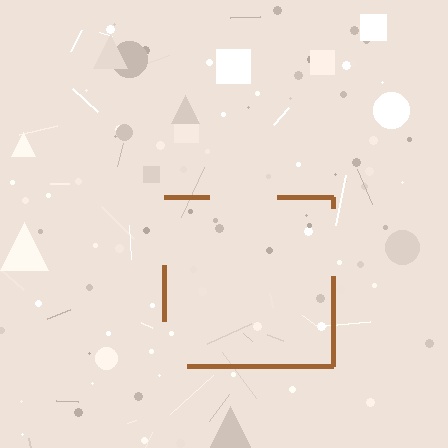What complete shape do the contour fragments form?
The contour fragments form a square.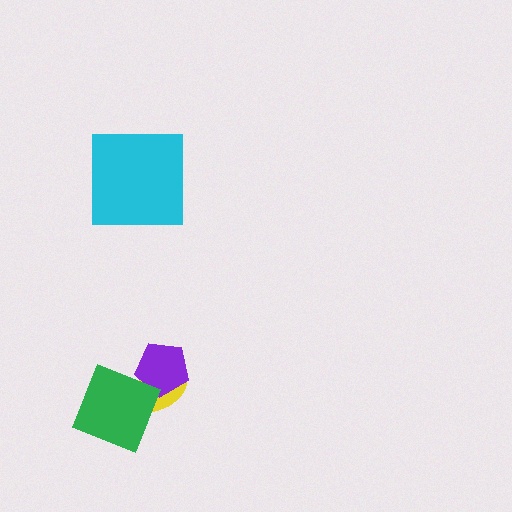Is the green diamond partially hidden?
No, no other shape covers it.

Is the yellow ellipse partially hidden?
Yes, it is partially covered by another shape.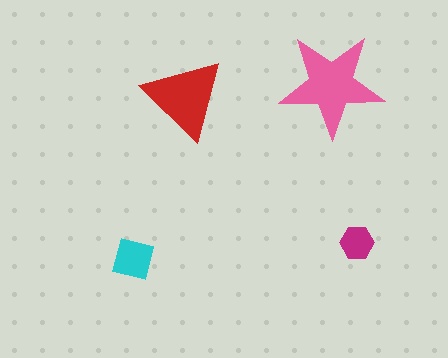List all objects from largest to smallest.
The pink star, the red triangle, the cyan square, the magenta hexagon.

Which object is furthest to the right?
The magenta hexagon is rightmost.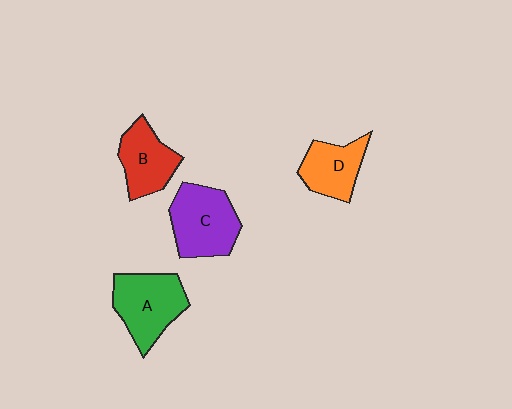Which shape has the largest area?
Shape C (purple).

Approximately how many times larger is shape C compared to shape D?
Approximately 1.4 times.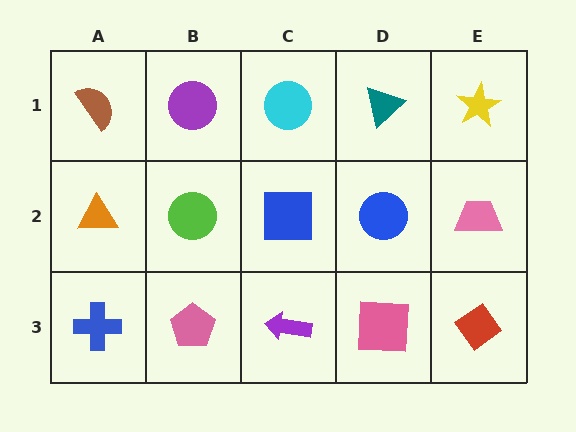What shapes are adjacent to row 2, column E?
A yellow star (row 1, column E), a red diamond (row 3, column E), a blue circle (row 2, column D).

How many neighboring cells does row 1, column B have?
3.